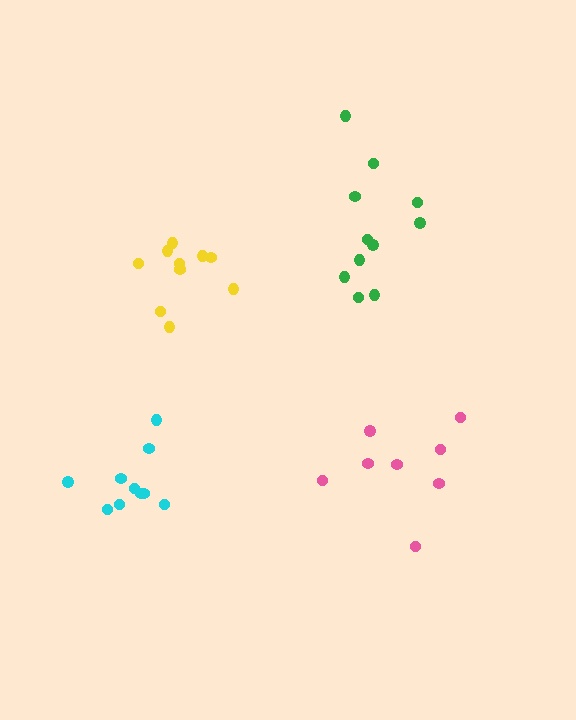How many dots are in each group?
Group 1: 8 dots, Group 2: 10 dots, Group 3: 10 dots, Group 4: 11 dots (39 total).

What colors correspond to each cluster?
The clusters are colored: pink, cyan, yellow, green.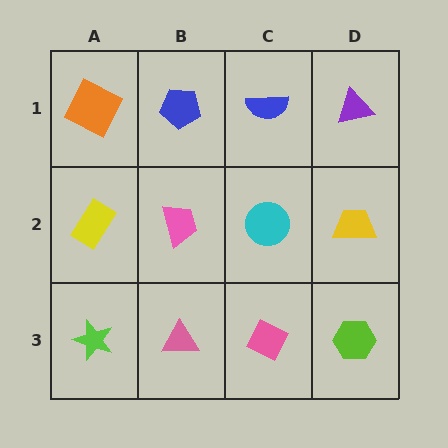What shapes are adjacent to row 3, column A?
A yellow rectangle (row 2, column A), a pink triangle (row 3, column B).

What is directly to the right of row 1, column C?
A purple triangle.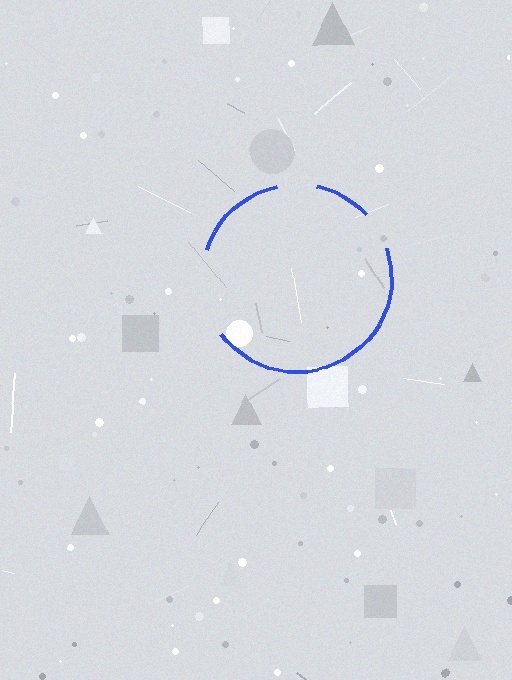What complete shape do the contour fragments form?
The contour fragments form a circle.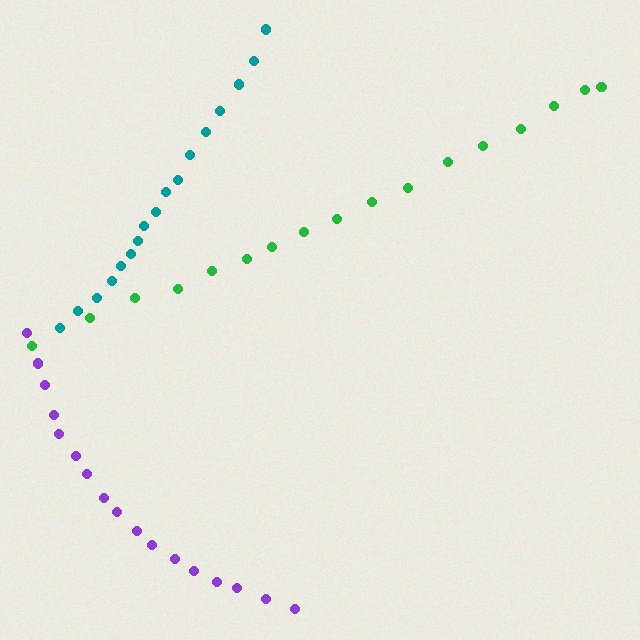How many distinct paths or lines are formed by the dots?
There are 3 distinct paths.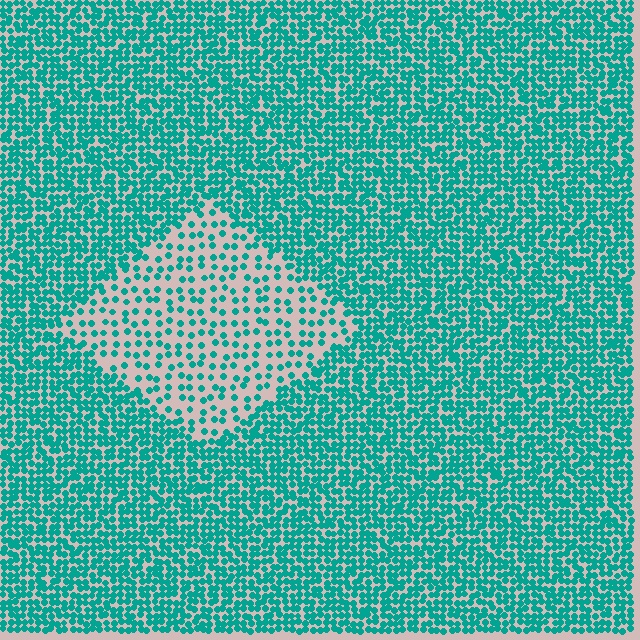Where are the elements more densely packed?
The elements are more densely packed outside the diamond boundary.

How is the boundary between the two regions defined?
The boundary is defined by a change in element density (approximately 2.5x ratio). All elements are the same color, size, and shape.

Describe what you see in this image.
The image contains small teal elements arranged at two different densities. A diamond-shaped region is visible where the elements are less densely packed than the surrounding area.